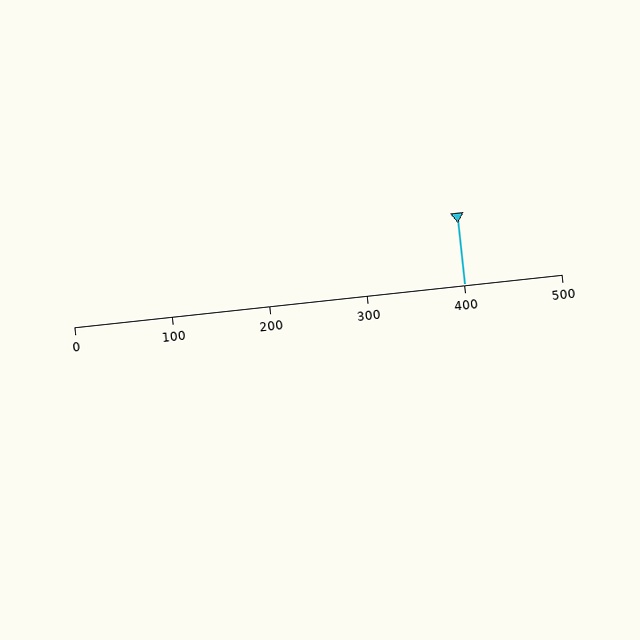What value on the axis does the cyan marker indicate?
The marker indicates approximately 400.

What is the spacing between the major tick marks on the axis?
The major ticks are spaced 100 apart.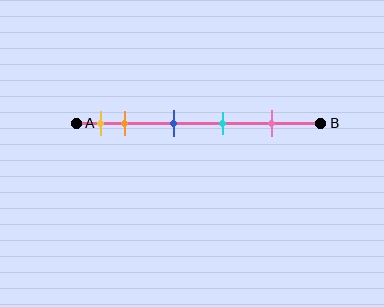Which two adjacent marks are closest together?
The yellow and orange marks are the closest adjacent pair.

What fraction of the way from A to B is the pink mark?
The pink mark is approximately 80% (0.8) of the way from A to B.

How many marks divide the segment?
There are 5 marks dividing the segment.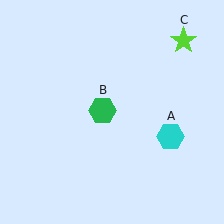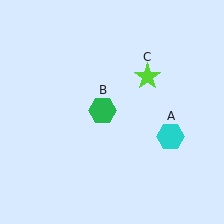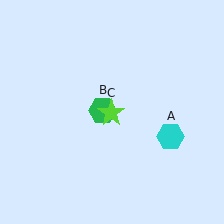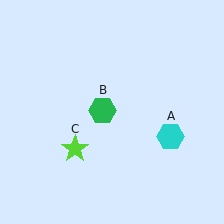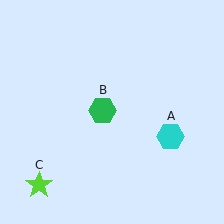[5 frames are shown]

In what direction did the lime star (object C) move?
The lime star (object C) moved down and to the left.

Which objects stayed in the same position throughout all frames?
Cyan hexagon (object A) and green hexagon (object B) remained stationary.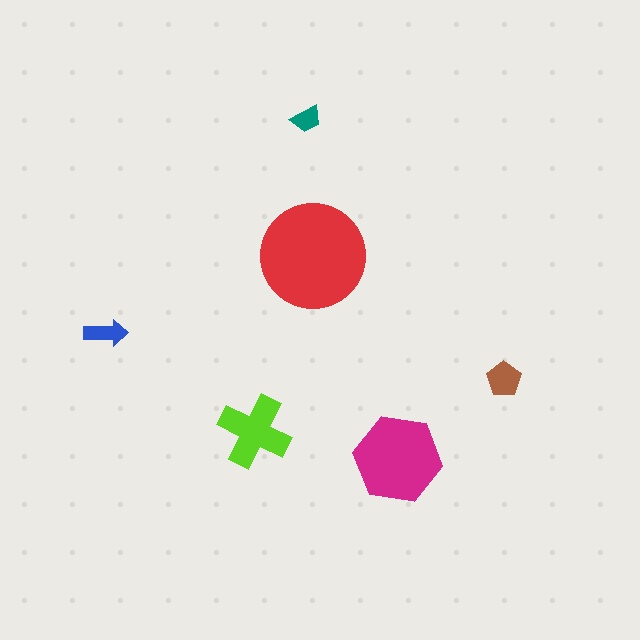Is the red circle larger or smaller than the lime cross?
Larger.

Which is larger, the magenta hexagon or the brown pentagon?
The magenta hexagon.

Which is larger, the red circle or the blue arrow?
The red circle.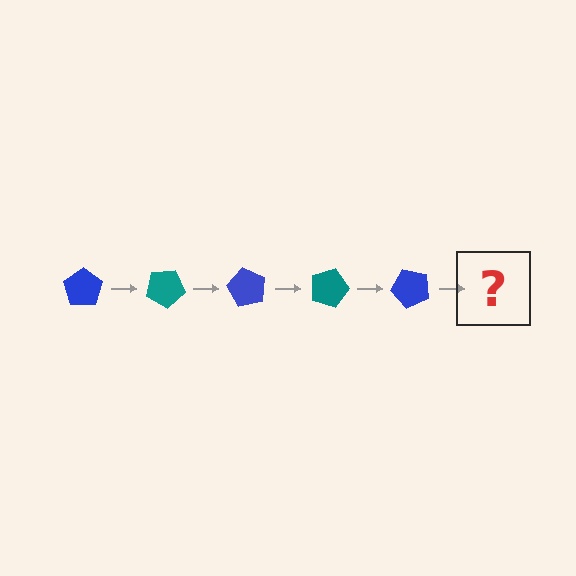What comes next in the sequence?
The next element should be a teal pentagon, rotated 150 degrees from the start.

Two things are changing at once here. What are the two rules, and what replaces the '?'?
The two rules are that it rotates 30 degrees each step and the color cycles through blue and teal. The '?' should be a teal pentagon, rotated 150 degrees from the start.